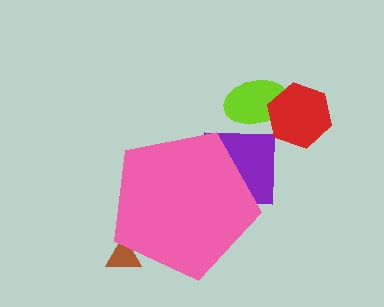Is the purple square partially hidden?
Yes, the purple square is partially hidden behind the pink pentagon.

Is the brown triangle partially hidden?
Yes, the brown triangle is partially hidden behind the pink pentagon.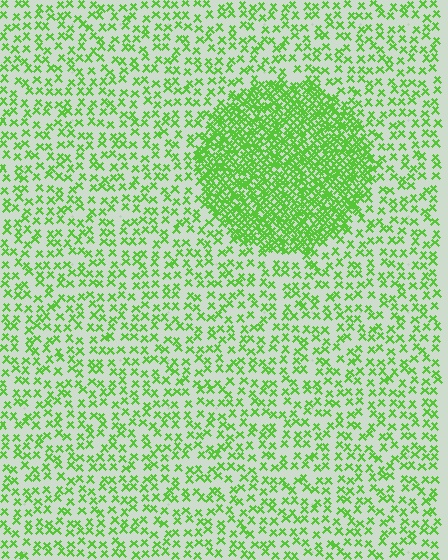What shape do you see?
I see a circle.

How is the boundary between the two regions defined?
The boundary is defined by a change in element density (approximately 2.9x ratio). All elements are the same color, size, and shape.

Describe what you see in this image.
The image contains small lime elements arranged at two different densities. A circle-shaped region is visible where the elements are more densely packed than the surrounding area.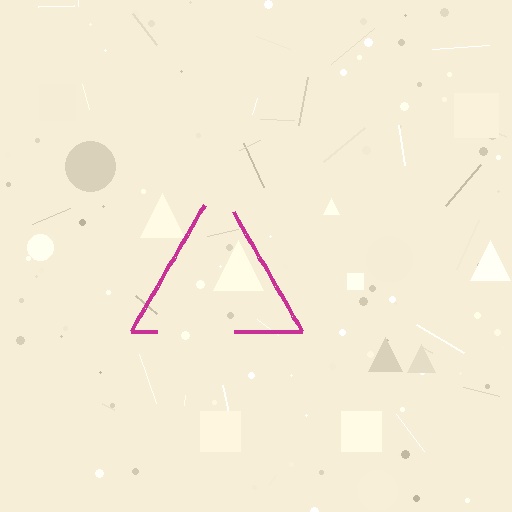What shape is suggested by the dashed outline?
The dashed outline suggests a triangle.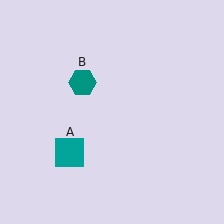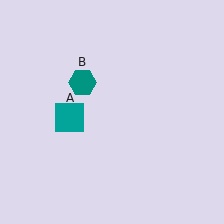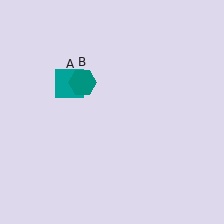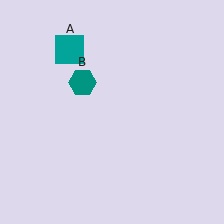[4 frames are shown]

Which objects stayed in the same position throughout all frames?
Teal hexagon (object B) remained stationary.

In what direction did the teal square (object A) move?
The teal square (object A) moved up.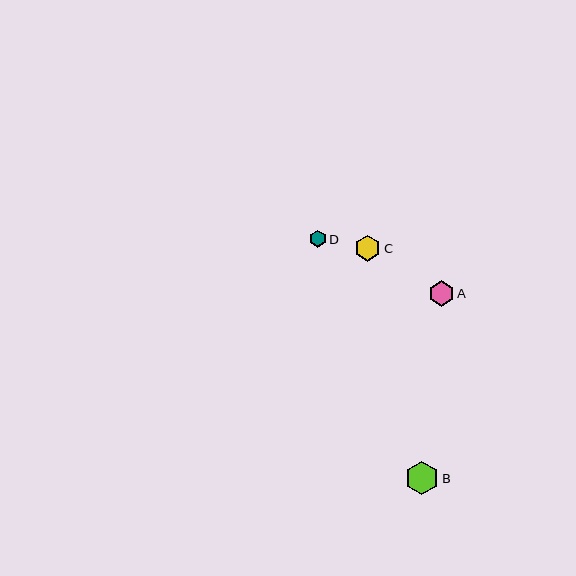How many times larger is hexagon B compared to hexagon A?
Hexagon B is approximately 1.3 times the size of hexagon A.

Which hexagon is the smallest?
Hexagon D is the smallest with a size of approximately 17 pixels.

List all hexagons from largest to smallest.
From largest to smallest: B, C, A, D.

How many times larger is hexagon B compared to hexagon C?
Hexagon B is approximately 1.3 times the size of hexagon C.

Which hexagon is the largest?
Hexagon B is the largest with a size of approximately 34 pixels.